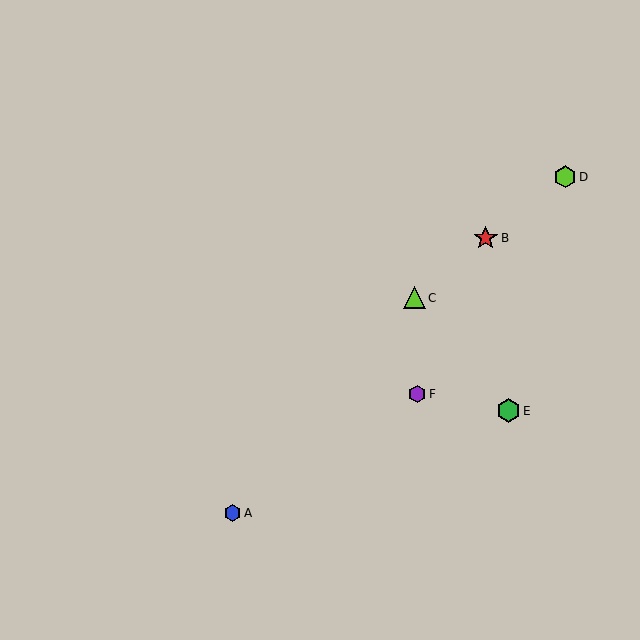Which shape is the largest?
The red star (labeled B) is the largest.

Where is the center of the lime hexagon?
The center of the lime hexagon is at (565, 177).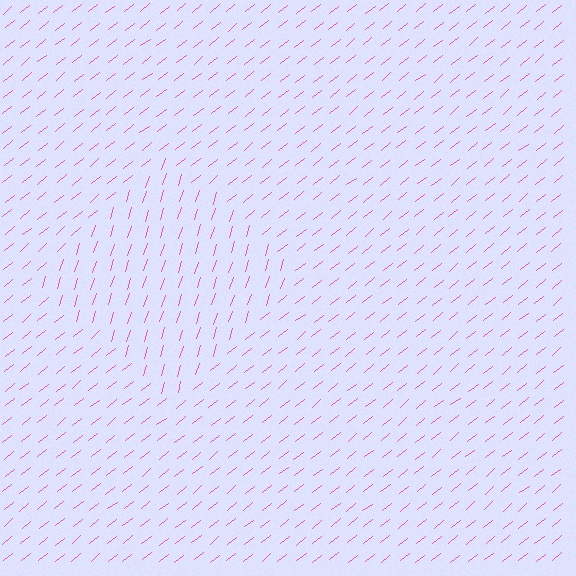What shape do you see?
I see a diamond.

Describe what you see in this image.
The image is filled with small pink line segments. A diamond region in the image has lines oriented differently from the surrounding lines, creating a visible texture boundary.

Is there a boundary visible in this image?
Yes, there is a texture boundary formed by a change in line orientation.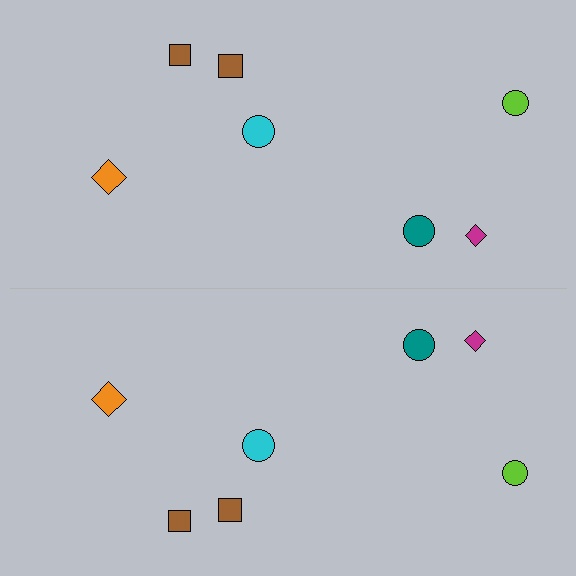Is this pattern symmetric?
Yes, this pattern has bilateral (reflection) symmetry.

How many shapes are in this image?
There are 14 shapes in this image.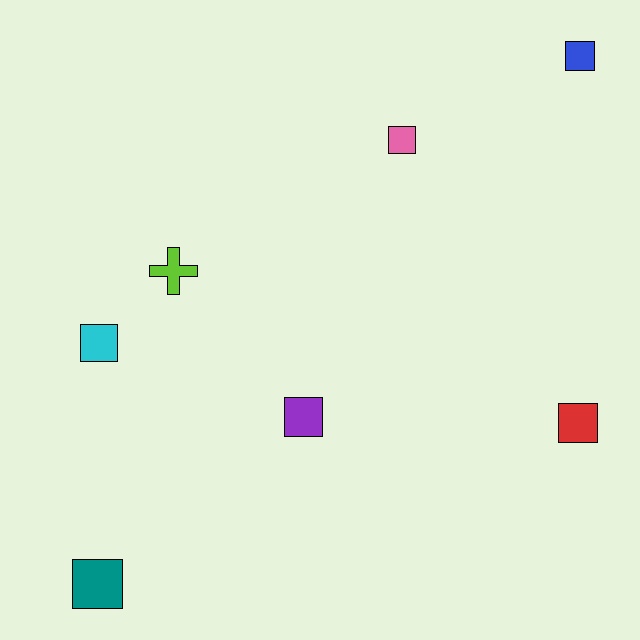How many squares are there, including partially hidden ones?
There are 6 squares.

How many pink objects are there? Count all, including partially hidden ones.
There is 1 pink object.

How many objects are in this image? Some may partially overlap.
There are 7 objects.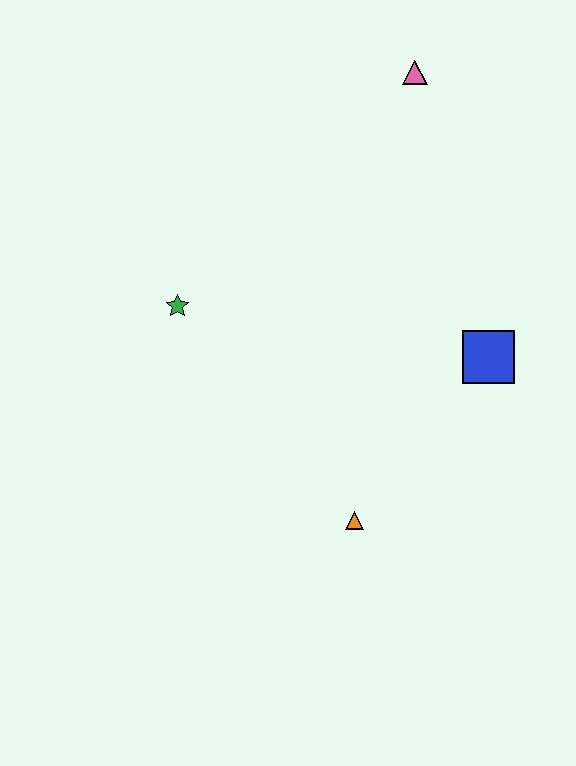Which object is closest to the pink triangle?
The blue square is closest to the pink triangle.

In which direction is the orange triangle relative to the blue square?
The orange triangle is below the blue square.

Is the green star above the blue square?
Yes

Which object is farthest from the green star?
The pink triangle is farthest from the green star.